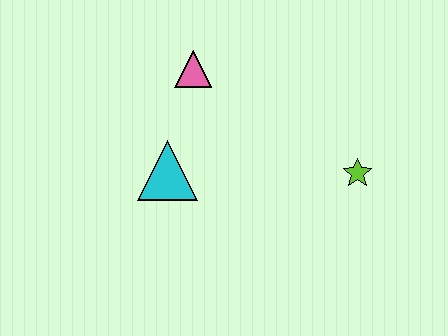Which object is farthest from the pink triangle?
The lime star is farthest from the pink triangle.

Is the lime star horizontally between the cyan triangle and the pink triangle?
No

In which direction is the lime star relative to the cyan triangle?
The lime star is to the right of the cyan triangle.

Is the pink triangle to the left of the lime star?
Yes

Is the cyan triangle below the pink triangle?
Yes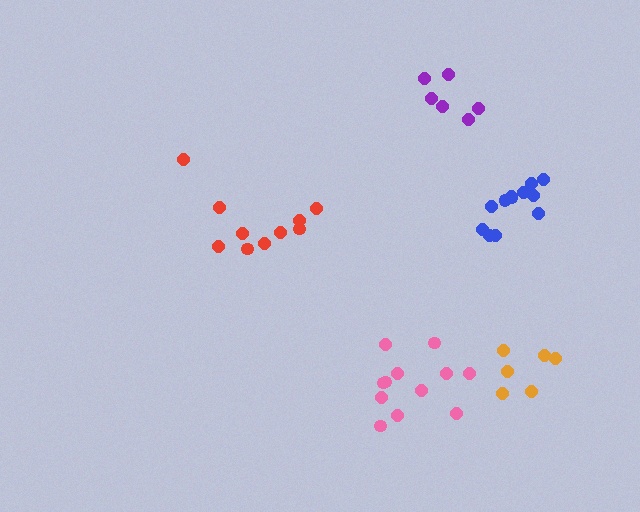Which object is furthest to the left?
The red cluster is leftmost.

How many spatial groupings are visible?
There are 5 spatial groupings.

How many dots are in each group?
Group 1: 6 dots, Group 2: 6 dots, Group 3: 12 dots, Group 4: 10 dots, Group 5: 12 dots (46 total).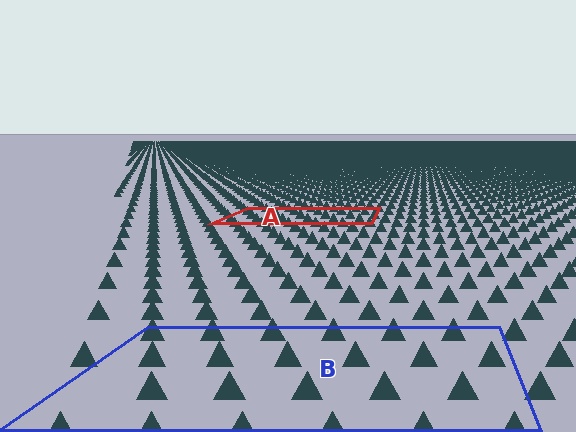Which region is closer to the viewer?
Region B is closer. The texture elements there are larger and more spread out.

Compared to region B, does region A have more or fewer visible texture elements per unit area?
Region A has more texture elements per unit area — they are packed more densely because it is farther away.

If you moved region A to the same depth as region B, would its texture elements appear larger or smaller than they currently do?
They would appear larger. At a closer depth, the same texture elements are projected at a bigger on-screen size.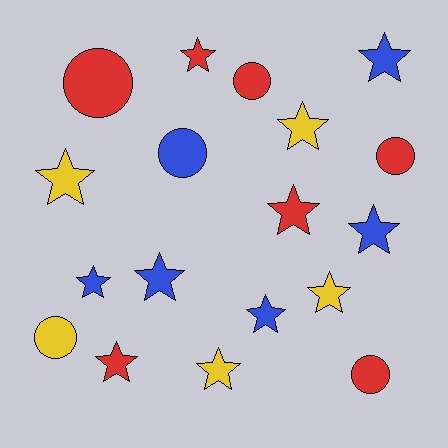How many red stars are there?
There are 3 red stars.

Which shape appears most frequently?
Star, with 12 objects.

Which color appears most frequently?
Red, with 7 objects.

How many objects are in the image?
There are 18 objects.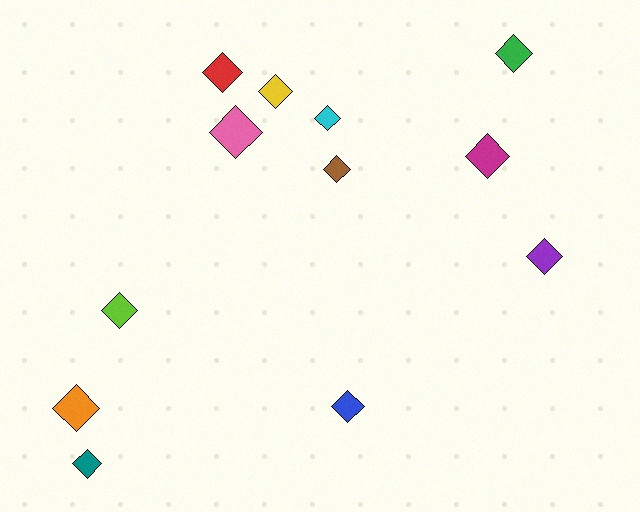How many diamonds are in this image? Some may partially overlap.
There are 12 diamonds.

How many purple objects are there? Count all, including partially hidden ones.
There is 1 purple object.